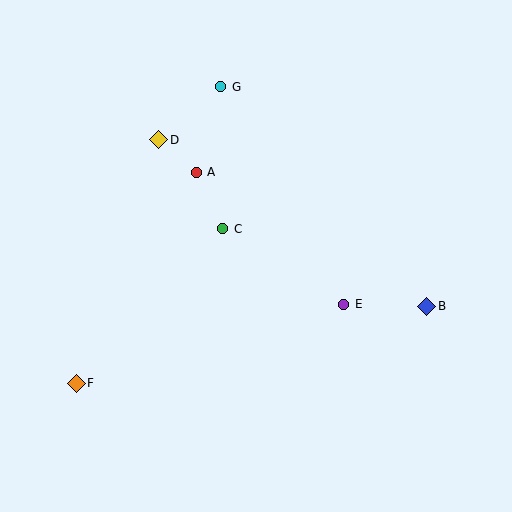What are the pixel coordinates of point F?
Point F is at (76, 383).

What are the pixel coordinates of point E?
Point E is at (344, 304).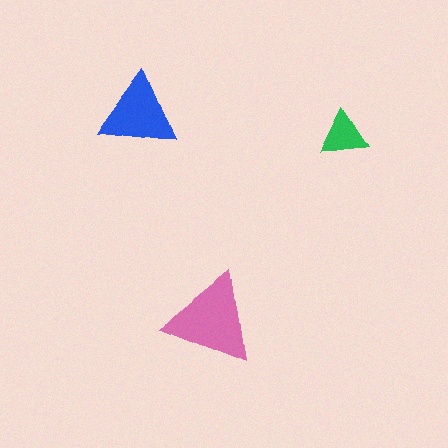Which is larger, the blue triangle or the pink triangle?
The pink one.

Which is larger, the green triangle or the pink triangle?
The pink one.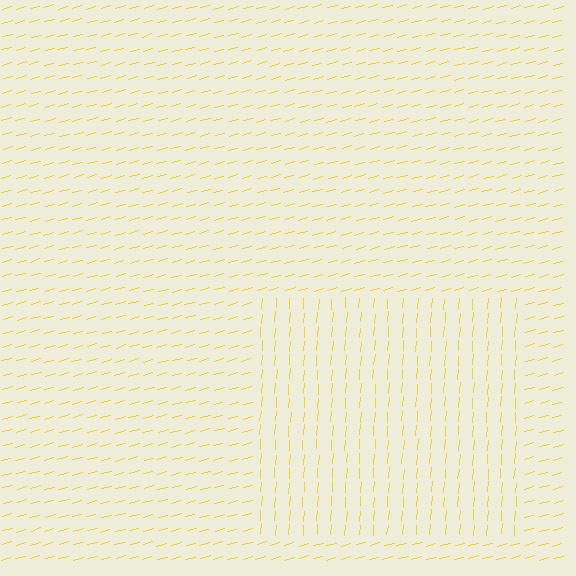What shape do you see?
I see a rectangle.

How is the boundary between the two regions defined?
The boundary is defined purely by a change in line orientation (approximately 70 degrees difference). All lines are the same color and thickness.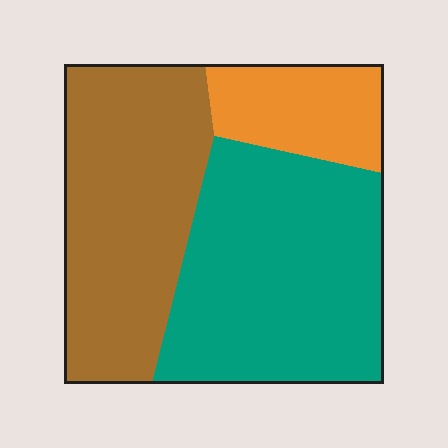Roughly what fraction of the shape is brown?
Brown covers 39% of the shape.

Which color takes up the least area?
Orange, at roughly 15%.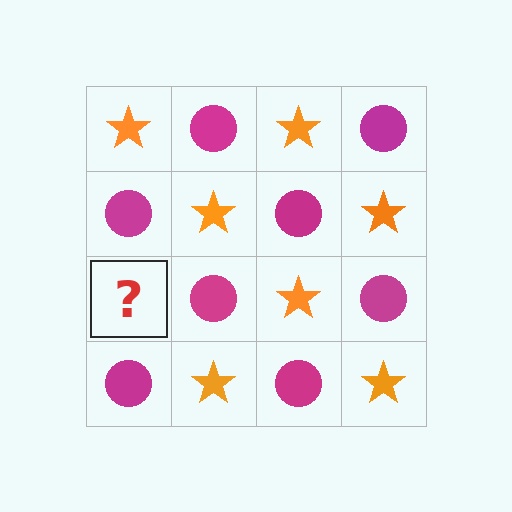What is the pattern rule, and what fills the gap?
The rule is that it alternates orange star and magenta circle in a checkerboard pattern. The gap should be filled with an orange star.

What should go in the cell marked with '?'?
The missing cell should contain an orange star.